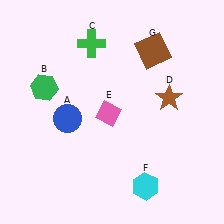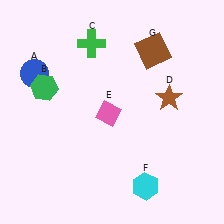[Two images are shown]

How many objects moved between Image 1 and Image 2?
1 object moved between the two images.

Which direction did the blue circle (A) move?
The blue circle (A) moved up.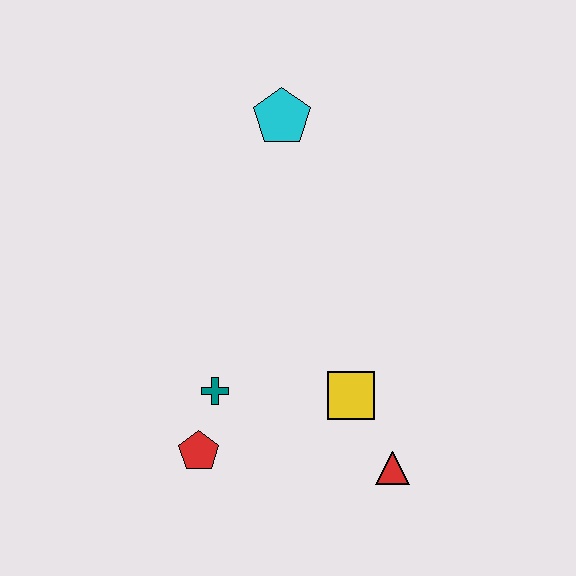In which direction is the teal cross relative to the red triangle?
The teal cross is to the left of the red triangle.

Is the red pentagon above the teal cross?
No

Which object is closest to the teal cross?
The red pentagon is closest to the teal cross.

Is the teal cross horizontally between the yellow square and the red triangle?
No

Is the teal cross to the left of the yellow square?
Yes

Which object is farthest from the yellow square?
The cyan pentagon is farthest from the yellow square.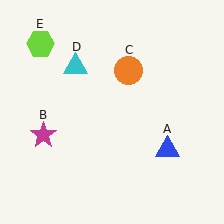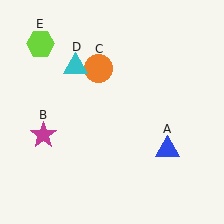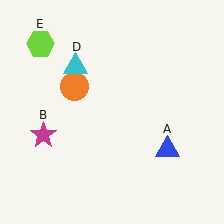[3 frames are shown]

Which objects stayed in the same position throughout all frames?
Blue triangle (object A) and magenta star (object B) and cyan triangle (object D) and lime hexagon (object E) remained stationary.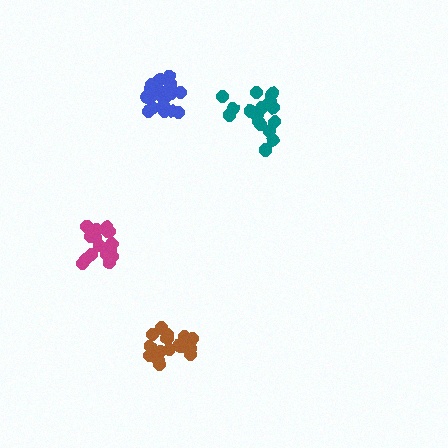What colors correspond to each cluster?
The clusters are colored: brown, magenta, teal, blue.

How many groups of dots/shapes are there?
There are 4 groups.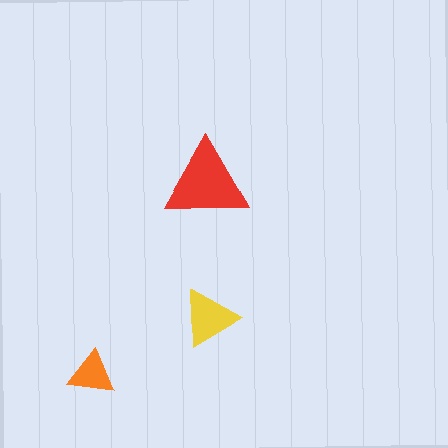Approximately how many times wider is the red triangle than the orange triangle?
About 2 times wider.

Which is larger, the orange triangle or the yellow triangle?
The yellow one.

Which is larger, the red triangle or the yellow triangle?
The red one.